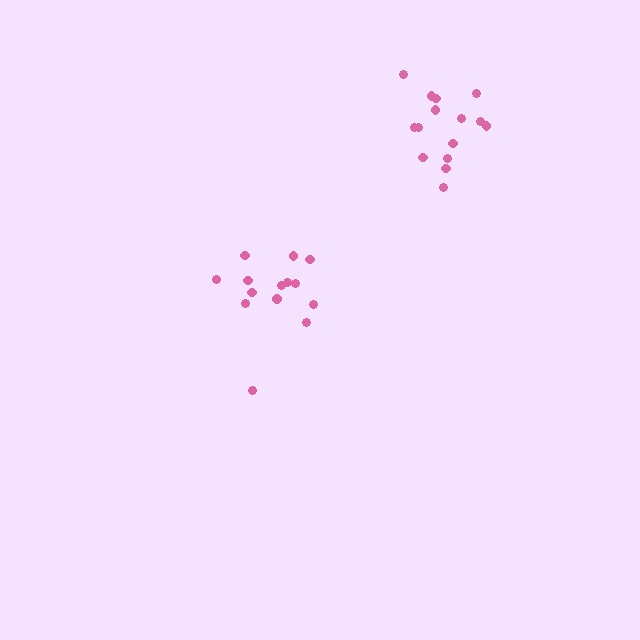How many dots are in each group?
Group 1: 15 dots, Group 2: 14 dots (29 total).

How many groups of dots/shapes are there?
There are 2 groups.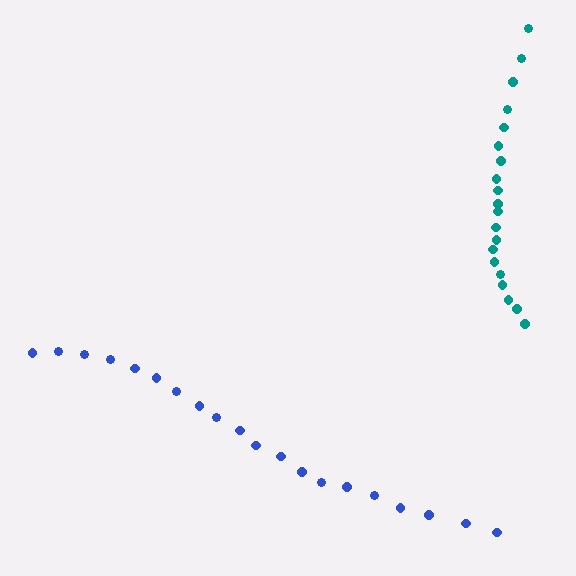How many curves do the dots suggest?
There are 2 distinct paths.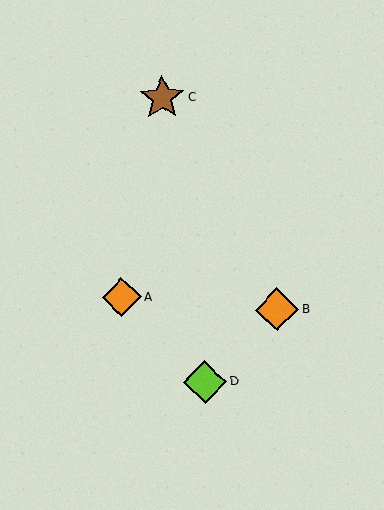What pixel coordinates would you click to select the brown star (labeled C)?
Click at (162, 98) to select the brown star C.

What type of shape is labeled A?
Shape A is an orange diamond.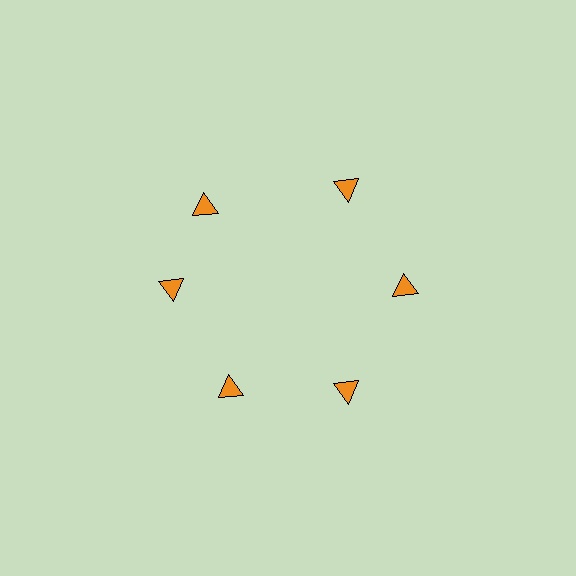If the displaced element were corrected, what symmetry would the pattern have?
It would have 6-fold rotational symmetry — the pattern would map onto itself every 60 degrees.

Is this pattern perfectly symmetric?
No. The 6 orange triangles are arranged in a ring, but one element near the 11 o'clock position is rotated out of alignment along the ring, breaking the 6-fold rotational symmetry.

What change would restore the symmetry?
The symmetry would be restored by rotating it back into even spacing with its neighbors so that all 6 triangles sit at equal angles and equal distance from the center.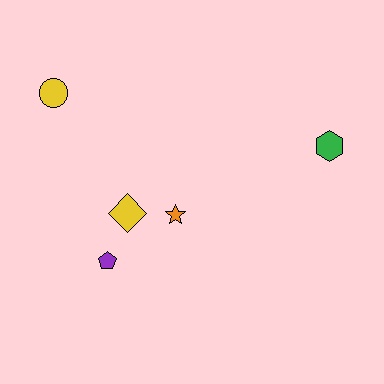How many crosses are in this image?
There are no crosses.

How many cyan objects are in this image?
There are no cyan objects.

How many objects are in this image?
There are 5 objects.